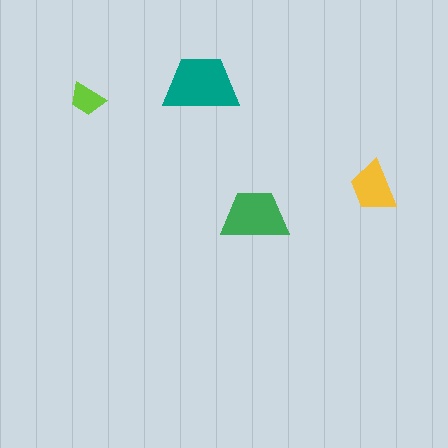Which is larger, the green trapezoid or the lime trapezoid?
The green one.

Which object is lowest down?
The green trapezoid is bottommost.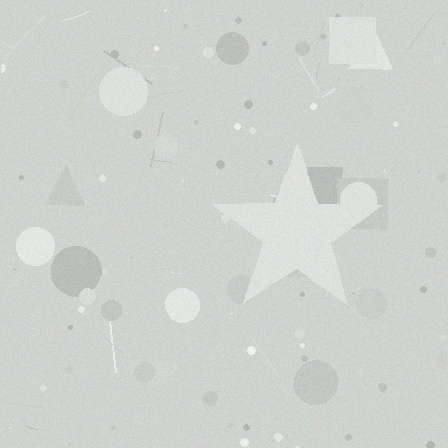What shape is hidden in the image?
A star is hidden in the image.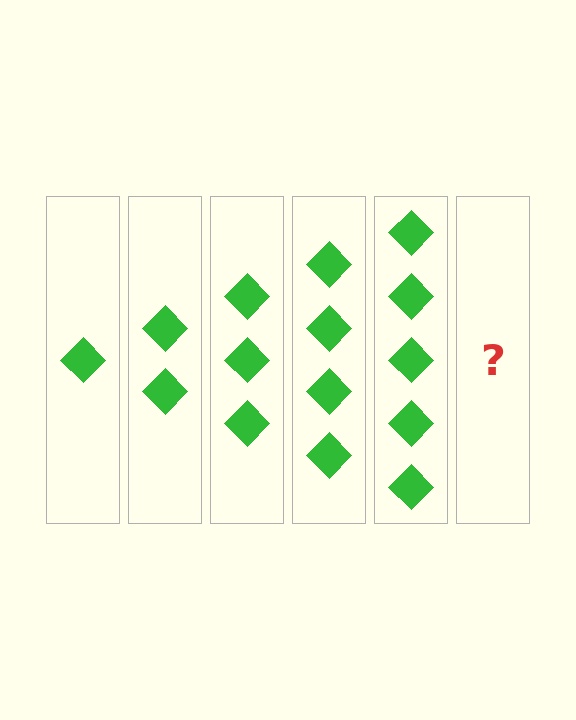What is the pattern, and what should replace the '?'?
The pattern is that each step adds one more diamond. The '?' should be 6 diamonds.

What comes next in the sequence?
The next element should be 6 diamonds.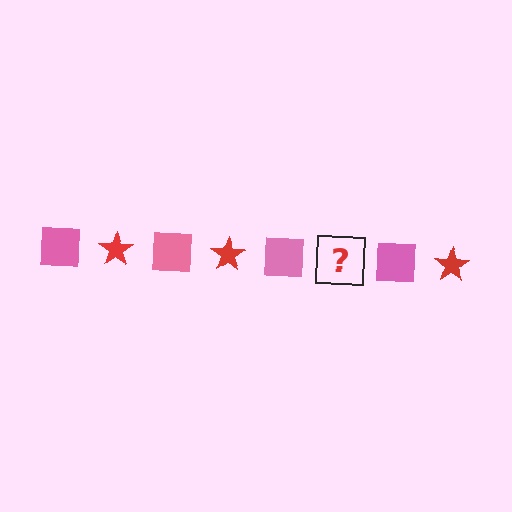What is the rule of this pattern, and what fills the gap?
The rule is that the pattern alternates between pink square and red star. The gap should be filled with a red star.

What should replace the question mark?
The question mark should be replaced with a red star.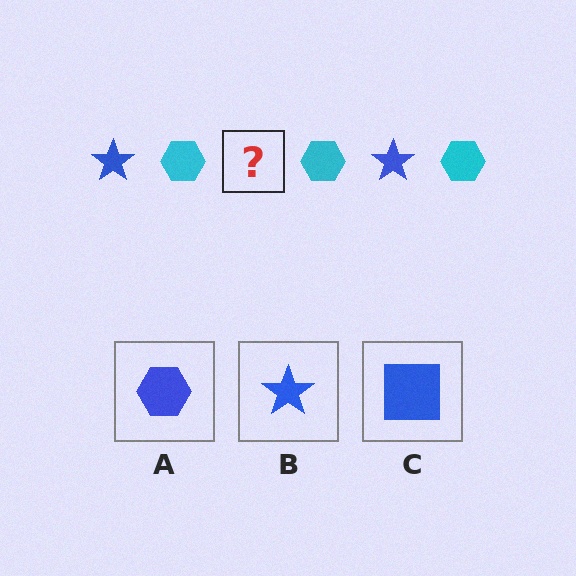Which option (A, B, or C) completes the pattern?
B.